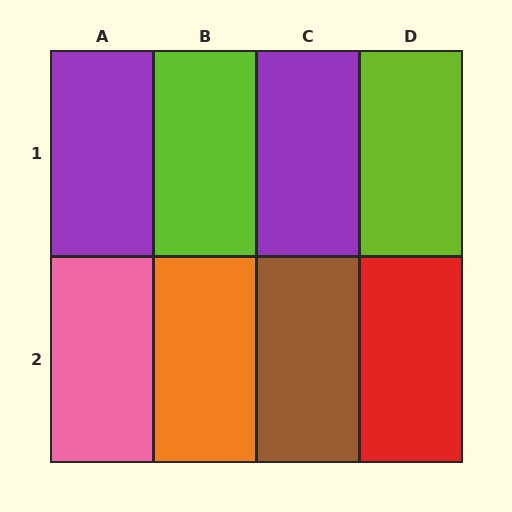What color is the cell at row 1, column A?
Purple.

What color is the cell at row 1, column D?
Lime.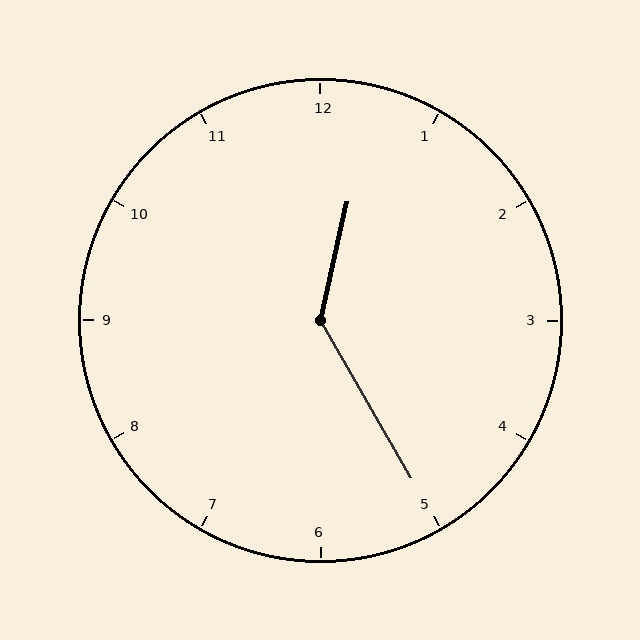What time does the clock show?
12:25.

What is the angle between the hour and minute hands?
Approximately 138 degrees.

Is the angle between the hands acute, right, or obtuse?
It is obtuse.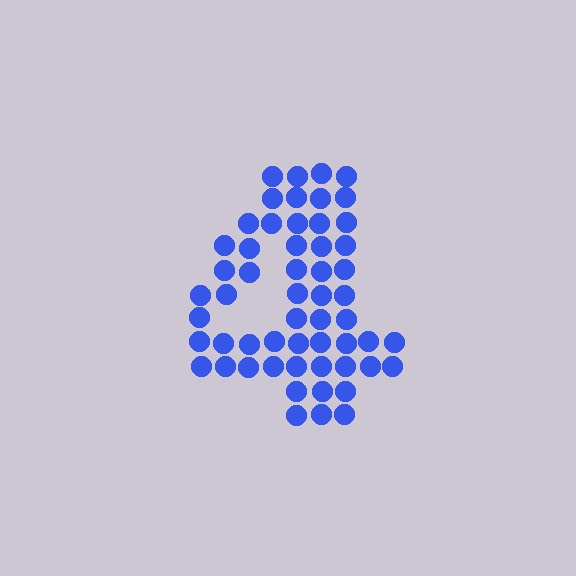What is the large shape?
The large shape is the digit 4.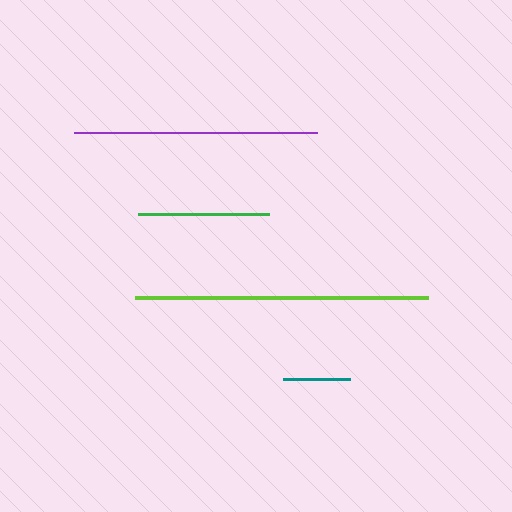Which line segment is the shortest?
The teal line is the shortest at approximately 67 pixels.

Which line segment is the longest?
The lime line is the longest at approximately 293 pixels.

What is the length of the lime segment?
The lime segment is approximately 293 pixels long.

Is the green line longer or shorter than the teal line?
The green line is longer than the teal line.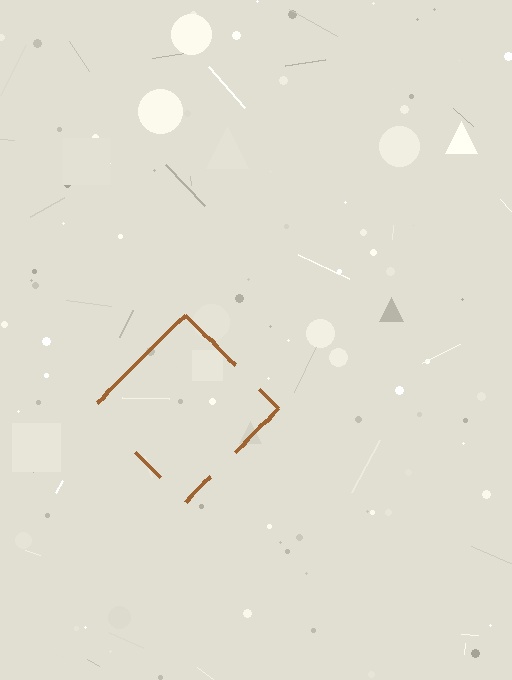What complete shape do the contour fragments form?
The contour fragments form a diamond.